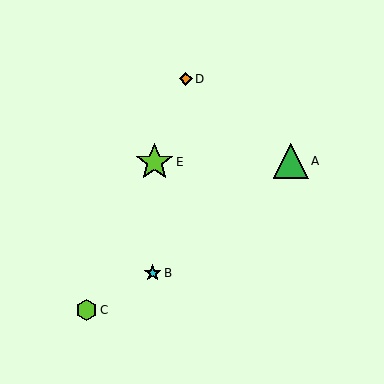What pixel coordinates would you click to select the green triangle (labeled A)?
Click at (291, 161) to select the green triangle A.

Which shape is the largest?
The lime star (labeled E) is the largest.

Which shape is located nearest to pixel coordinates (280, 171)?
The green triangle (labeled A) at (291, 161) is nearest to that location.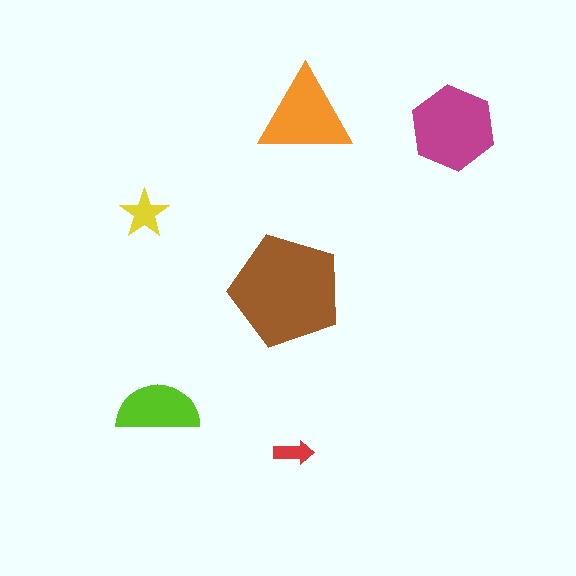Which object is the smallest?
The red arrow.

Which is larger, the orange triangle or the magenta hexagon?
The magenta hexagon.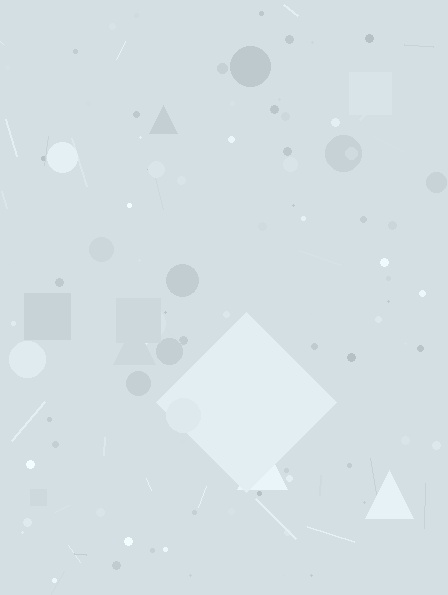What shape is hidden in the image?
A diamond is hidden in the image.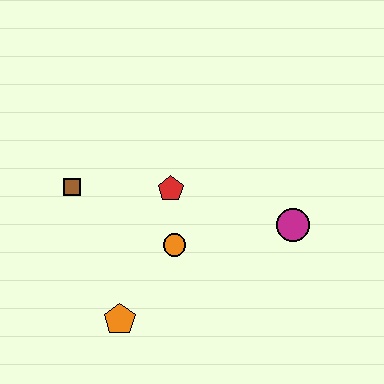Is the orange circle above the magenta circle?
No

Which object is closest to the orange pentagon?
The orange circle is closest to the orange pentagon.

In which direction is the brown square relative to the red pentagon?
The brown square is to the left of the red pentagon.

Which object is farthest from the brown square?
The magenta circle is farthest from the brown square.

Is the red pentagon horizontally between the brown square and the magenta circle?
Yes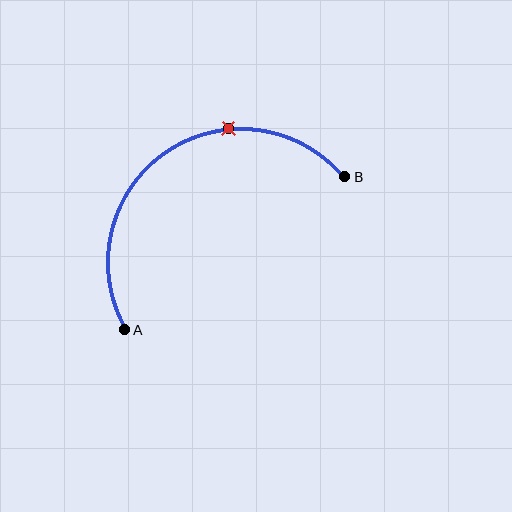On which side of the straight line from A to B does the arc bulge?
The arc bulges above and to the left of the straight line connecting A and B.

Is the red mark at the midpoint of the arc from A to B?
No. The red mark lies on the arc but is closer to endpoint B. The arc midpoint would be at the point on the curve equidistant along the arc from both A and B.